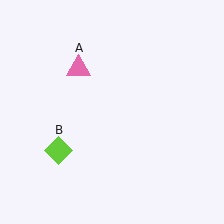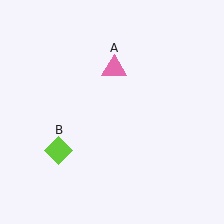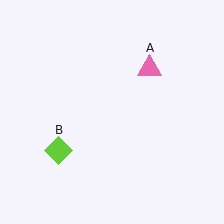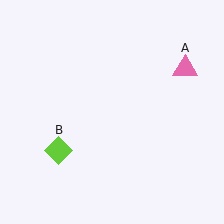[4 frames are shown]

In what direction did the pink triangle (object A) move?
The pink triangle (object A) moved right.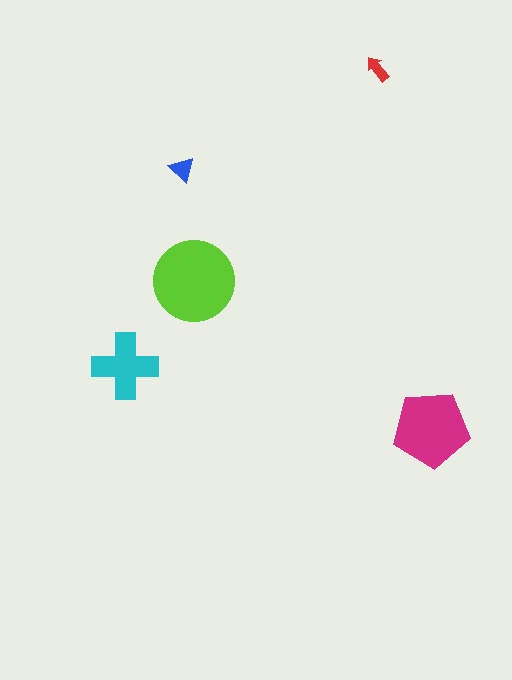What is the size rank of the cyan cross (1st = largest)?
3rd.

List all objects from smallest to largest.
The red arrow, the blue triangle, the cyan cross, the magenta pentagon, the lime circle.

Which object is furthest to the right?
The magenta pentagon is rightmost.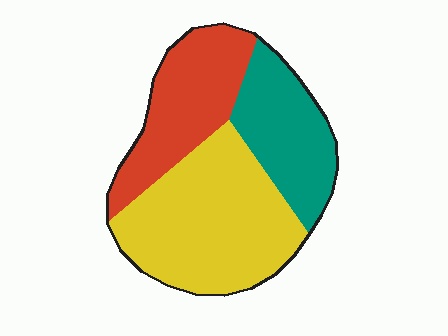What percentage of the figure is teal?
Teal takes up about one quarter (1/4) of the figure.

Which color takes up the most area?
Yellow, at roughly 45%.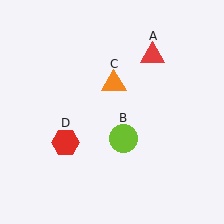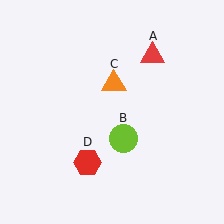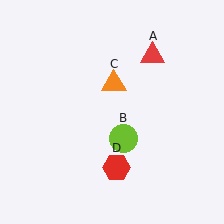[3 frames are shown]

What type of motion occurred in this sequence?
The red hexagon (object D) rotated counterclockwise around the center of the scene.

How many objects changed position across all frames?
1 object changed position: red hexagon (object D).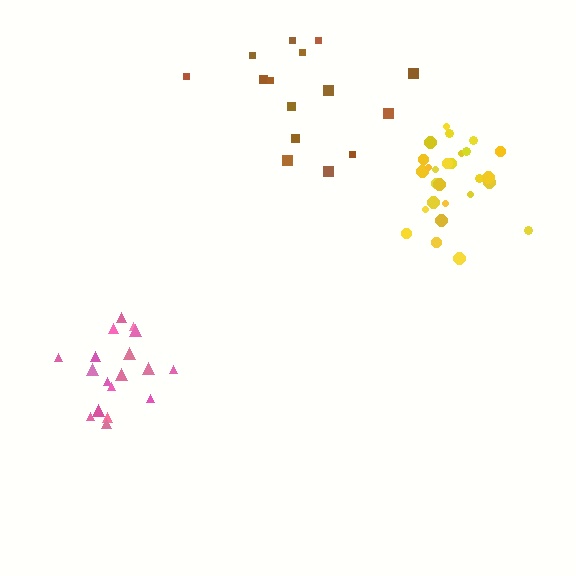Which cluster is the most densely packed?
Yellow.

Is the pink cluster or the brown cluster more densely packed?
Pink.